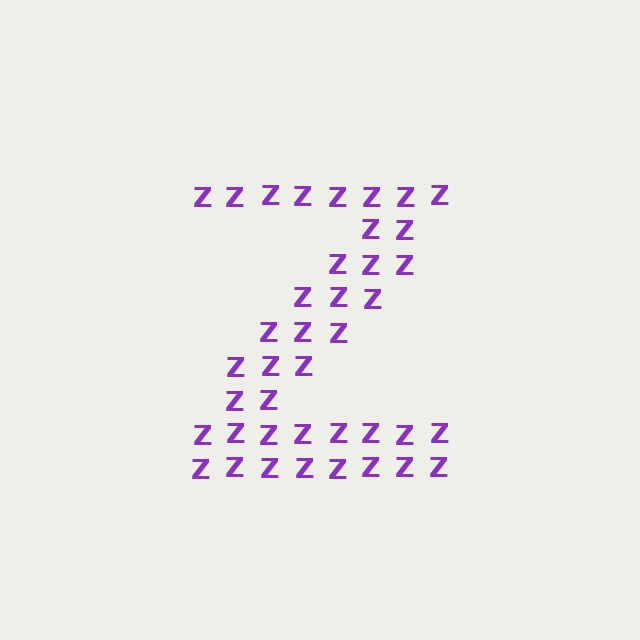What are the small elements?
The small elements are letter Z's.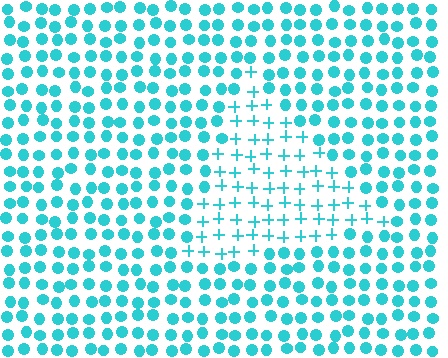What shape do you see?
I see a triangle.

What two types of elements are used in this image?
The image uses plus signs inside the triangle region and circles outside it.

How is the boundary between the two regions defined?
The boundary is defined by a change in element shape: plus signs inside vs. circles outside. All elements share the same color and spacing.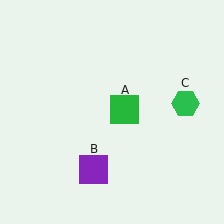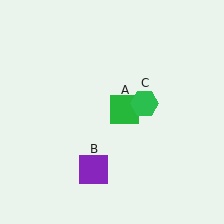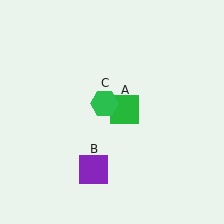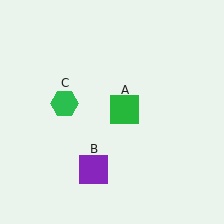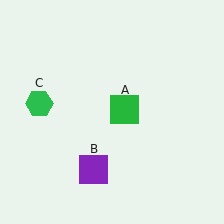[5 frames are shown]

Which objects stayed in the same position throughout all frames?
Green square (object A) and purple square (object B) remained stationary.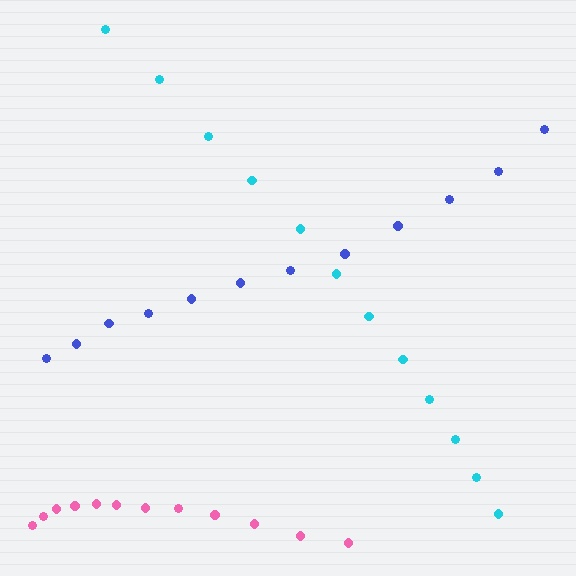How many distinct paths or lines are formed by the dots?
There are 3 distinct paths.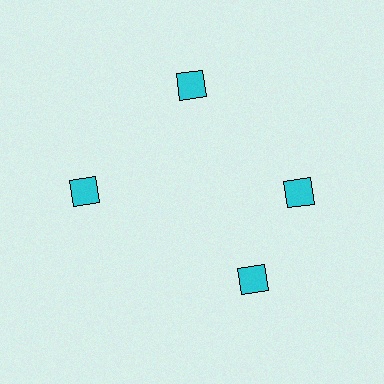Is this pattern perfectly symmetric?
No. The 4 cyan diamonds are arranged in a ring, but one element near the 6 o'clock position is rotated out of alignment along the ring, breaking the 4-fold rotational symmetry.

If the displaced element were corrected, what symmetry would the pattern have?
It would have 4-fold rotational symmetry — the pattern would map onto itself every 90 degrees.